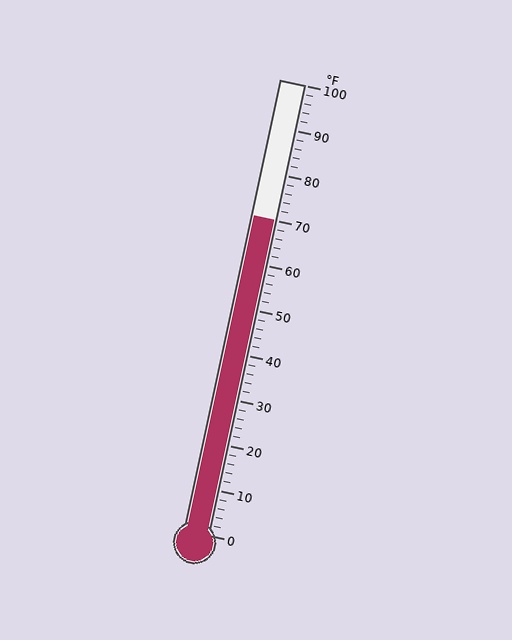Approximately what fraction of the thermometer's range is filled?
The thermometer is filled to approximately 70% of its range.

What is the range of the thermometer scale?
The thermometer scale ranges from 0°F to 100°F.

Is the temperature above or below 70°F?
The temperature is at 70°F.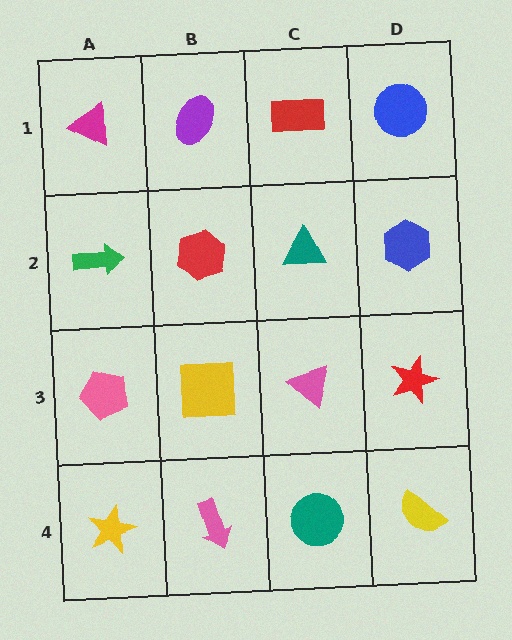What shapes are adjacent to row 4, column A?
A pink pentagon (row 3, column A), a pink arrow (row 4, column B).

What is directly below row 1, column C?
A teal triangle.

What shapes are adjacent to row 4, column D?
A red star (row 3, column D), a teal circle (row 4, column C).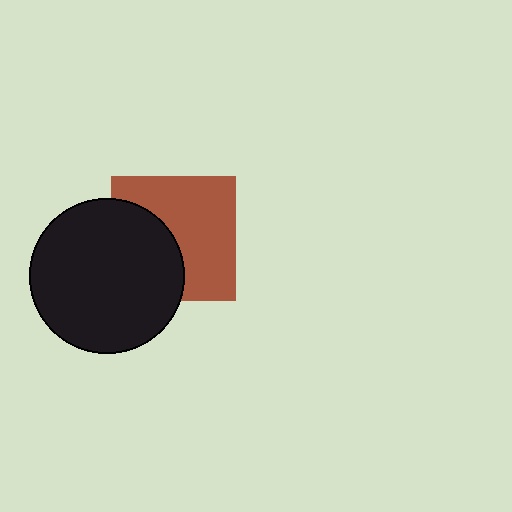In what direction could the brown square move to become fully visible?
The brown square could move right. That would shift it out from behind the black circle entirely.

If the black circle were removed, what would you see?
You would see the complete brown square.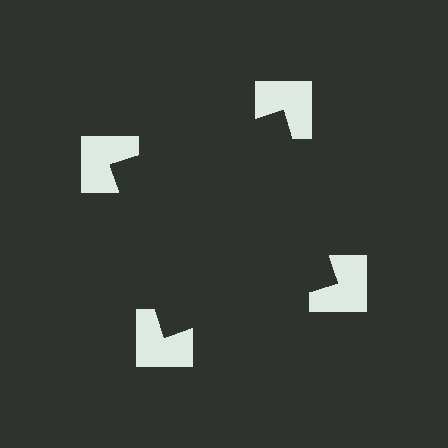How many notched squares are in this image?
There are 4 — one at each vertex of the illusory square.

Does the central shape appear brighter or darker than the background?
It typically appears slightly darker than the background, even though no actual brightness change is drawn.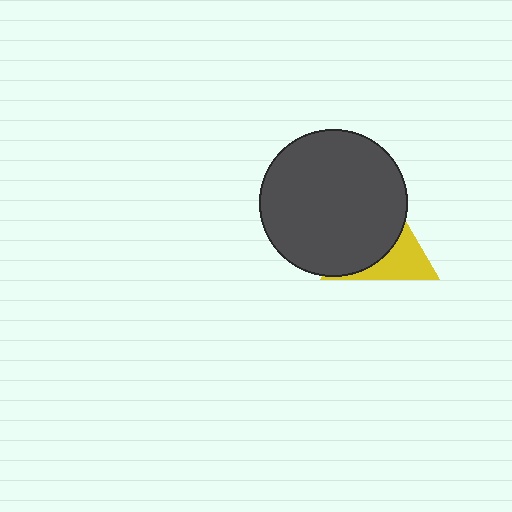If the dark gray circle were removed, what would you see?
You would see the complete yellow triangle.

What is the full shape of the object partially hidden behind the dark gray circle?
The partially hidden object is a yellow triangle.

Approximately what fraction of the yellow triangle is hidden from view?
Roughly 64% of the yellow triangle is hidden behind the dark gray circle.